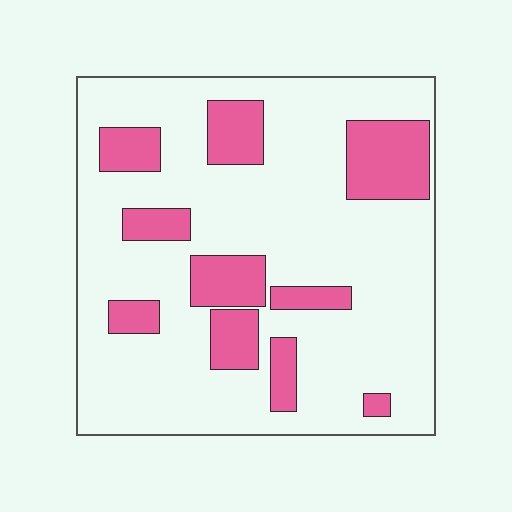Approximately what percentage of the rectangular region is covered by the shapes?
Approximately 20%.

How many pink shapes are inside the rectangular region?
10.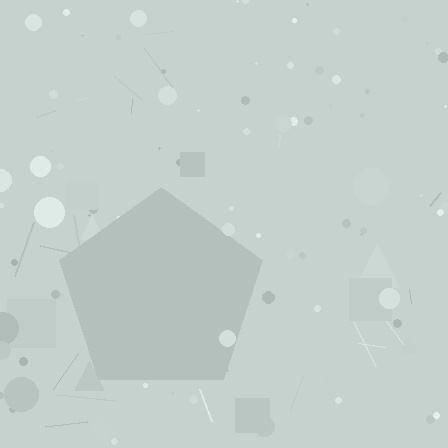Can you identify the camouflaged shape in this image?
The camouflaged shape is a pentagon.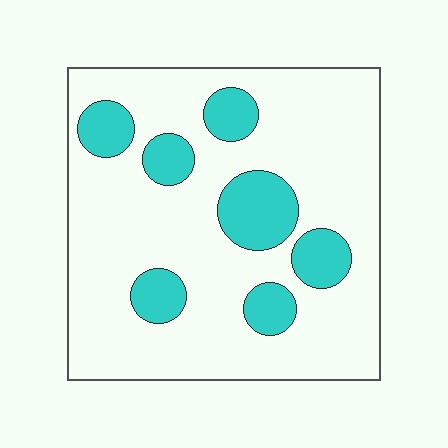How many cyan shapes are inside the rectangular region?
7.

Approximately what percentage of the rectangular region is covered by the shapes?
Approximately 20%.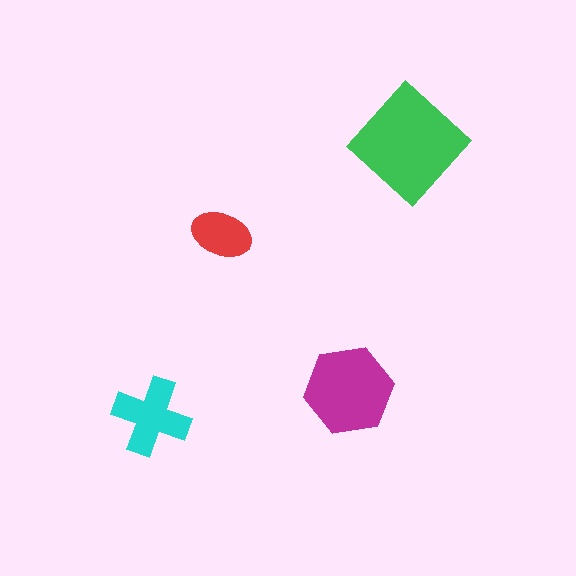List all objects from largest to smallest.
The green diamond, the magenta hexagon, the cyan cross, the red ellipse.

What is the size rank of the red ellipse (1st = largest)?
4th.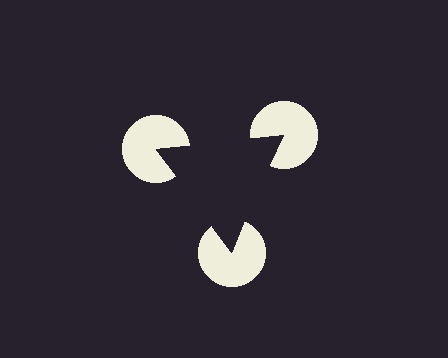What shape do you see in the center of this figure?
An illusory triangle — its edges are inferred from the aligned wedge cuts in the pac-man discs, not physically drawn.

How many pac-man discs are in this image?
There are 3 — one at each vertex of the illusory triangle.